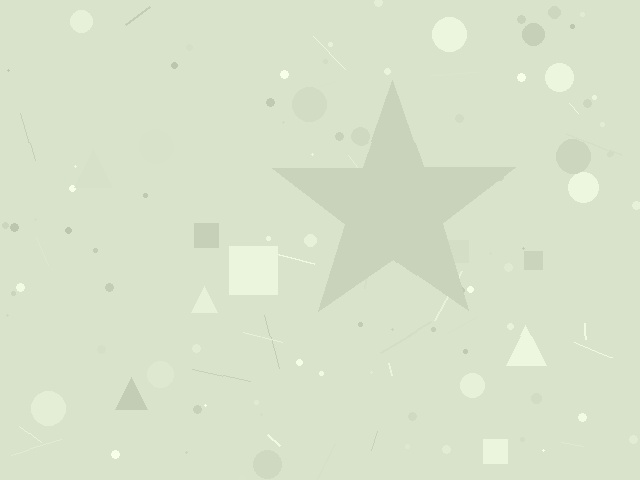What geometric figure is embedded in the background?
A star is embedded in the background.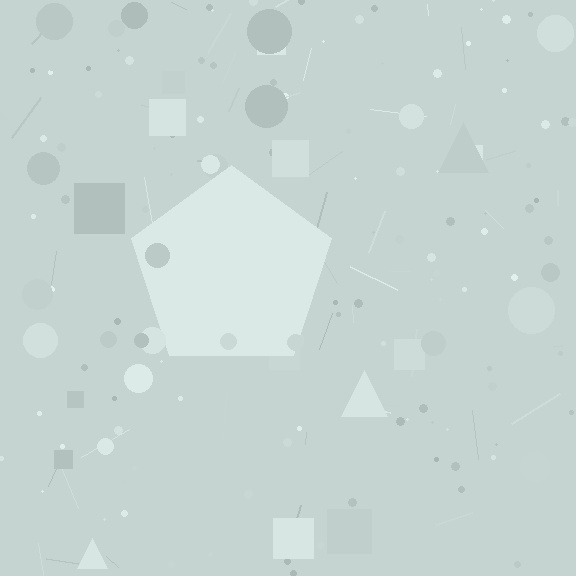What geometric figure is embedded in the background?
A pentagon is embedded in the background.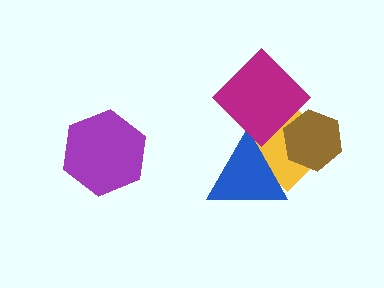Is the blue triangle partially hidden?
Yes, it is partially covered by another shape.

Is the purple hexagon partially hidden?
No, no other shape covers it.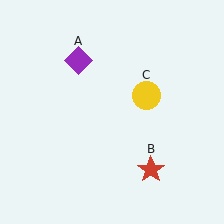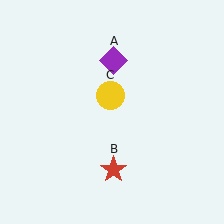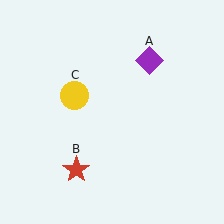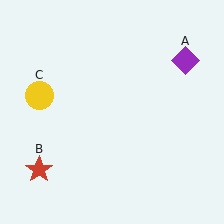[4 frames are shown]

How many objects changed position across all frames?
3 objects changed position: purple diamond (object A), red star (object B), yellow circle (object C).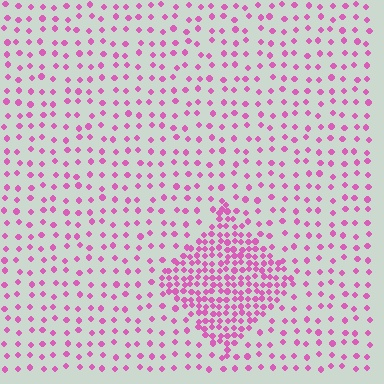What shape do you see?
I see a diamond.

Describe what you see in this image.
The image contains small pink elements arranged at two different densities. A diamond-shaped region is visible where the elements are more densely packed than the surrounding area.